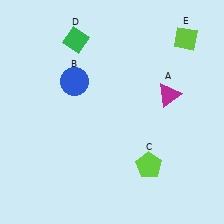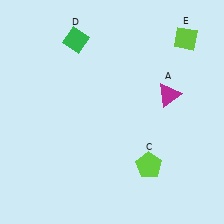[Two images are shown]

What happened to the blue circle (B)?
The blue circle (B) was removed in Image 2. It was in the top-left area of Image 1.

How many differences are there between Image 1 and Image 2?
There is 1 difference between the two images.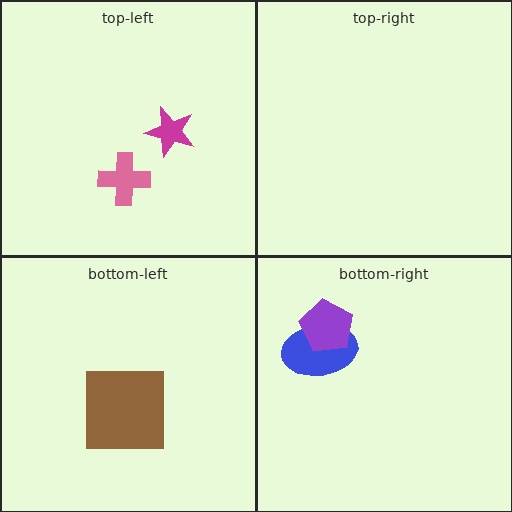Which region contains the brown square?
The bottom-left region.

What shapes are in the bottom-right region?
The blue ellipse, the purple pentagon.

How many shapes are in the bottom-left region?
1.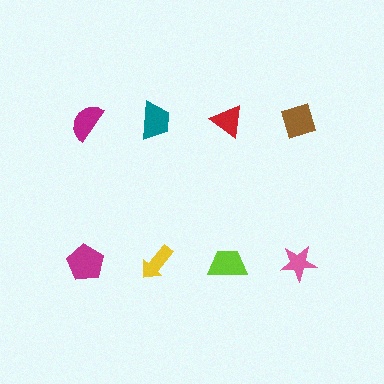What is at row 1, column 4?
A brown diamond.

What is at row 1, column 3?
A red triangle.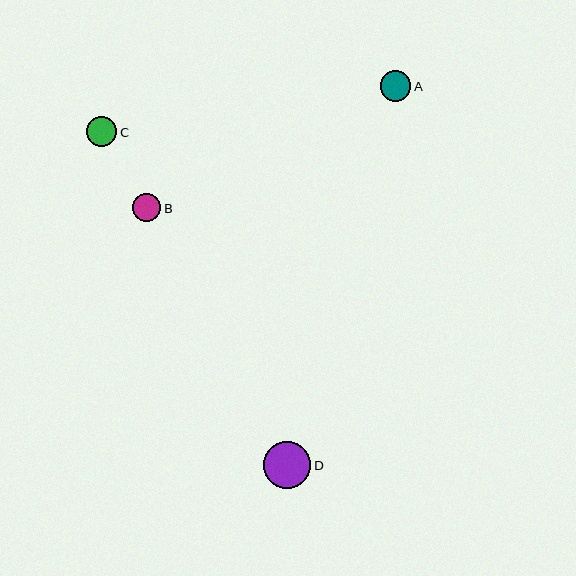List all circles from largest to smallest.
From largest to smallest: D, C, A, B.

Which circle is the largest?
Circle D is the largest with a size of approximately 47 pixels.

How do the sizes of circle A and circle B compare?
Circle A and circle B are approximately the same size.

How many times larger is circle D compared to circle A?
Circle D is approximately 1.5 times the size of circle A.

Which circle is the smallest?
Circle B is the smallest with a size of approximately 28 pixels.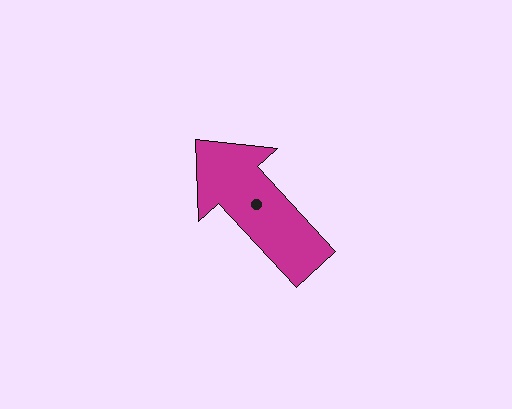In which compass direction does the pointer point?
Northwest.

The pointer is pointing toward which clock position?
Roughly 11 o'clock.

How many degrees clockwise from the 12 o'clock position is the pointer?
Approximately 317 degrees.